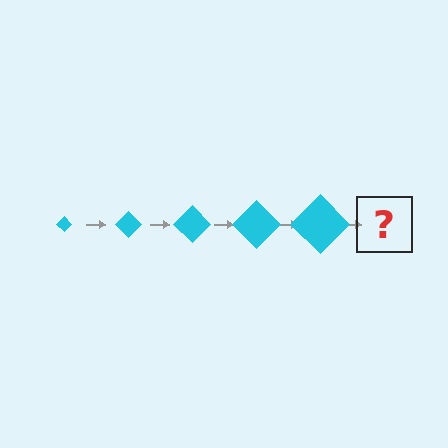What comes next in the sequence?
The next element should be a cyan diamond, larger than the previous one.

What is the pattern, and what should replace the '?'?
The pattern is that the diamond gets progressively larger each step. The '?' should be a cyan diamond, larger than the previous one.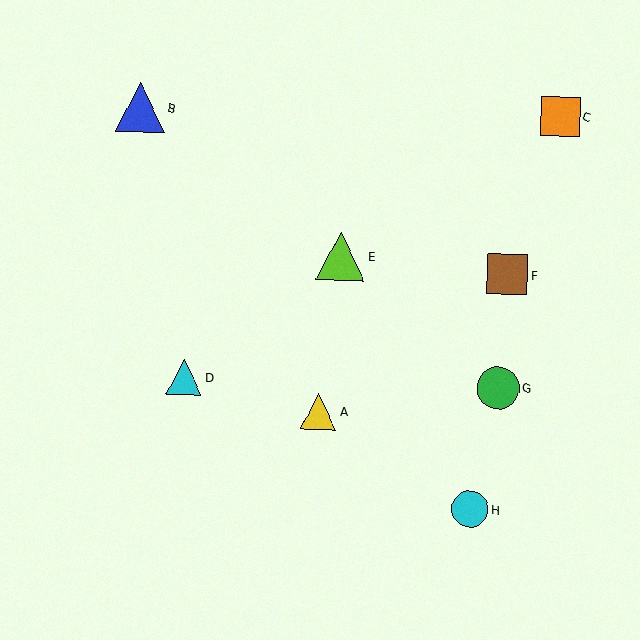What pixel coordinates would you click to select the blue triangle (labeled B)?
Click at (140, 107) to select the blue triangle B.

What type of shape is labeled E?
Shape E is a lime triangle.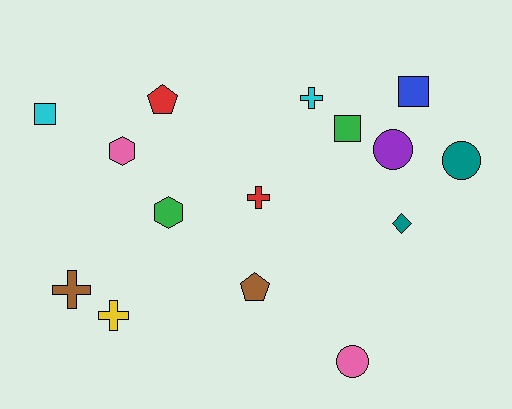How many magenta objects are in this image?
There are no magenta objects.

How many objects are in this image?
There are 15 objects.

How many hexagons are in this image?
There are 2 hexagons.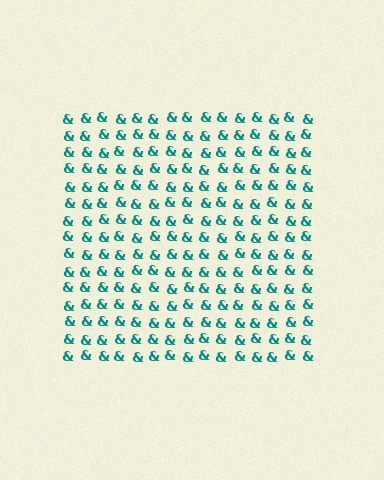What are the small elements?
The small elements are ampersands.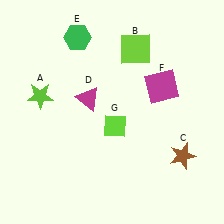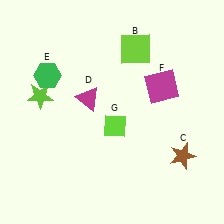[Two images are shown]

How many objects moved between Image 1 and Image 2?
1 object moved between the two images.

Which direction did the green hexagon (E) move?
The green hexagon (E) moved down.